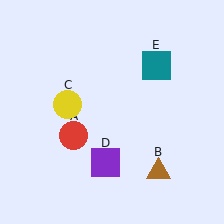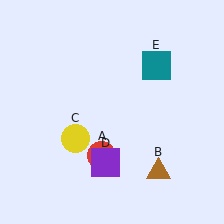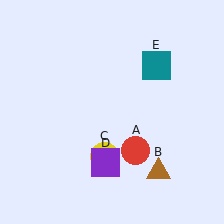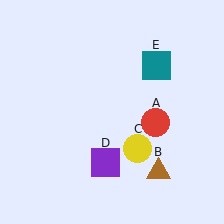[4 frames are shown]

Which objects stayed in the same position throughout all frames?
Brown triangle (object B) and purple square (object D) and teal square (object E) remained stationary.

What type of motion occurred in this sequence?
The red circle (object A), yellow circle (object C) rotated counterclockwise around the center of the scene.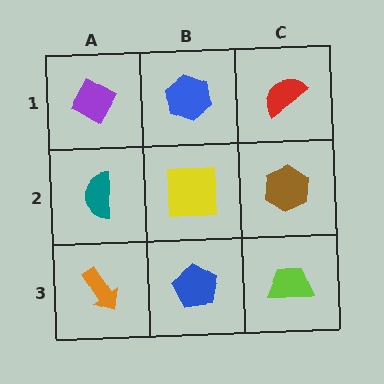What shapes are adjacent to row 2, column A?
A purple diamond (row 1, column A), an orange arrow (row 3, column A), a yellow square (row 2, column B).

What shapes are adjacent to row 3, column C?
A brown hexagon (row 2, column C), a blue pentagon (row 3, column B).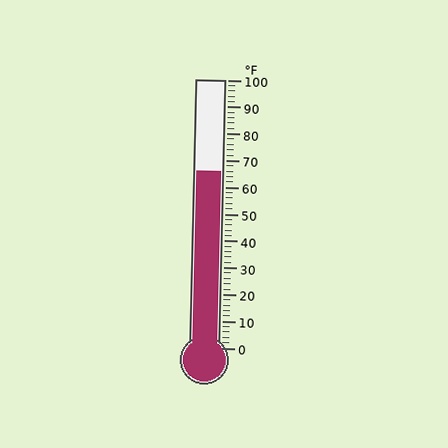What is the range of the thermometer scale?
The thermometer scale ranges from 0°F to 100°F.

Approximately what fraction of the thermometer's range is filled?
The thermometer is filled to approximately 65% of its range.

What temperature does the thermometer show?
The thermometer shows approximately 66°F.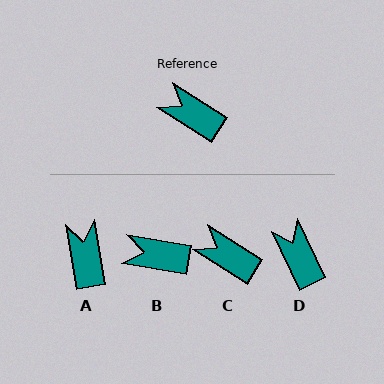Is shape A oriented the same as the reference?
No, it is off by about 48 degrees.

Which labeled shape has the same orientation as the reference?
C.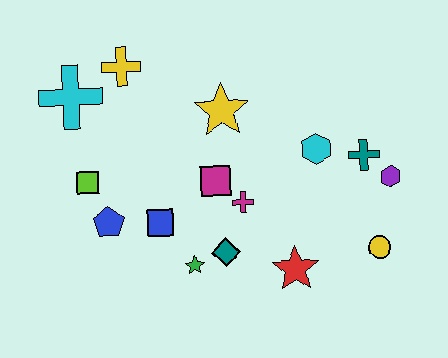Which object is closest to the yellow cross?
The cyan cross is closest to the yellow cross.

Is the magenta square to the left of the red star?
Yes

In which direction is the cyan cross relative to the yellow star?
The cyan cross is to the left of the yellow star.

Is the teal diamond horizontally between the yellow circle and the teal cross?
No